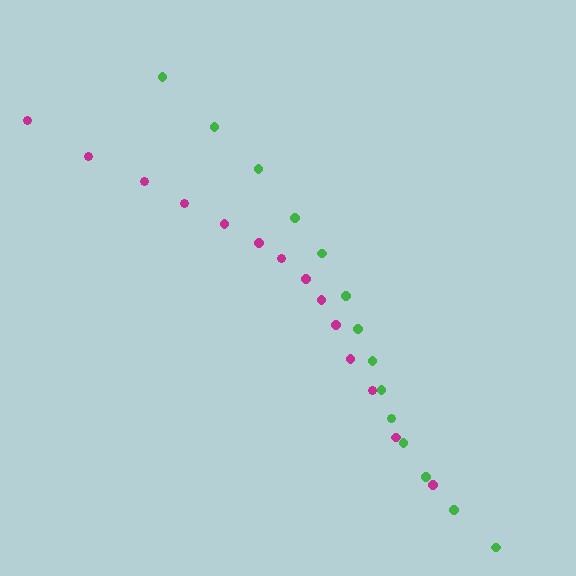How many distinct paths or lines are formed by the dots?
There are 2 distinct paths.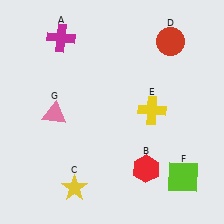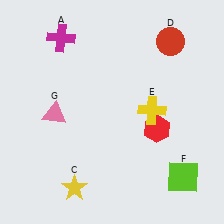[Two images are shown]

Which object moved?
The red hexagon (B) moved up.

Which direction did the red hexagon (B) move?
The red hexagon (B) moved up.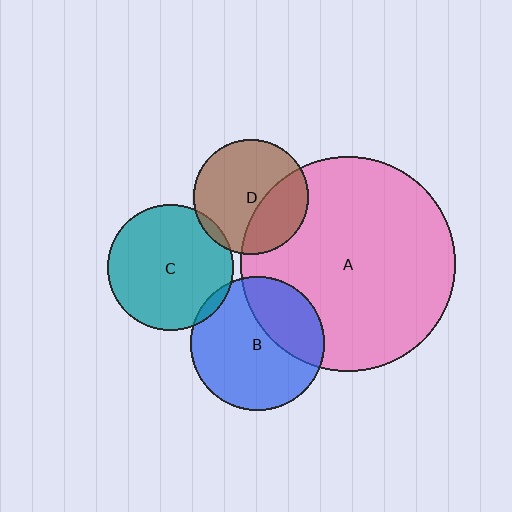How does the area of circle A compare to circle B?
Approximately 2.6 times.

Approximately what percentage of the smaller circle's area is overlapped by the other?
Approximately 5%.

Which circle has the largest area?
Circle A (pink).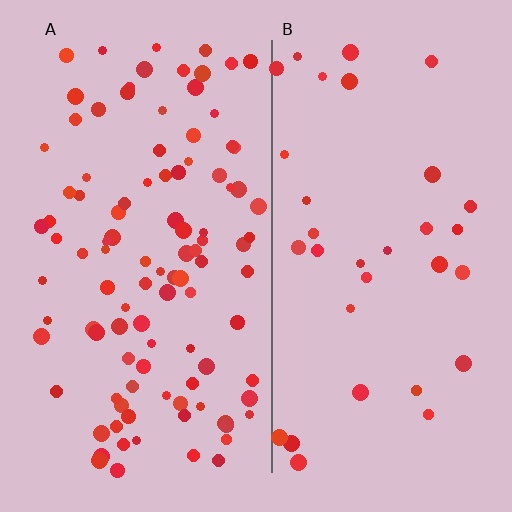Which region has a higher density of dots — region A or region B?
A (the left).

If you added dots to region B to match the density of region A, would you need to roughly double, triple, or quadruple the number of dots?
Approximately triple.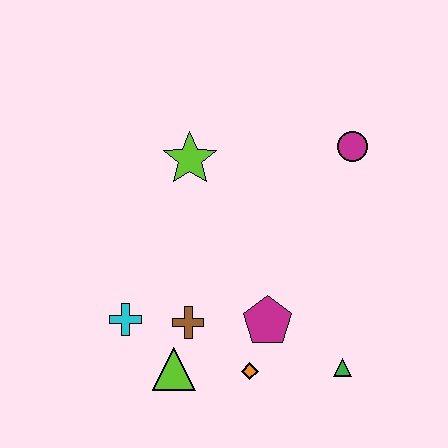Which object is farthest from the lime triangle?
The magenta circle is farthest from the lime triangle.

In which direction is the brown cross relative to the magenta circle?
The brown cross is below the magenta circle.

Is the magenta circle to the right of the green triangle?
Yes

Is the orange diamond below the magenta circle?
Yes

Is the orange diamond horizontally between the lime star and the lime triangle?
No